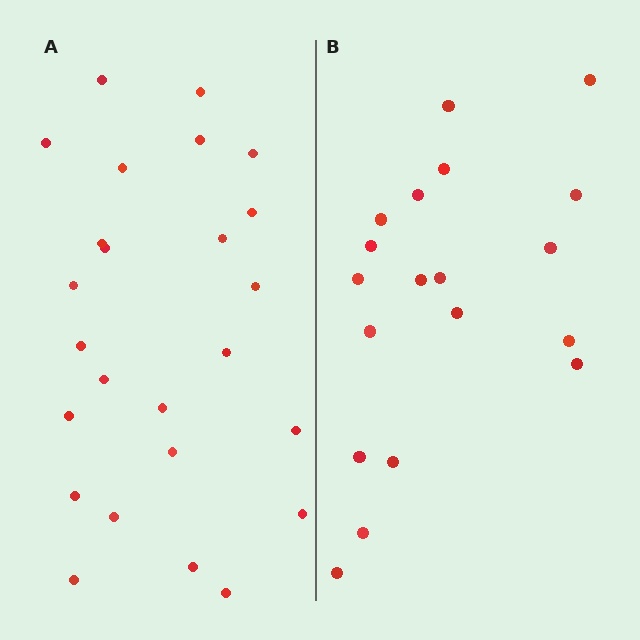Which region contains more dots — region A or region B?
Region A (the left region) has more dots.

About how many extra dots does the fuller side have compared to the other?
Region A has about 6 more dots than region B.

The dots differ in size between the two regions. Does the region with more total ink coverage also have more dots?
No. Region B has more total ink coverage because its dots are larger, but region A actually contains more individual dots. Total area can be misleading — the number of items is what matters here.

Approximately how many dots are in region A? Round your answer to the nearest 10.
About 20 dots. (The exact count is 25, which rounds to 20.)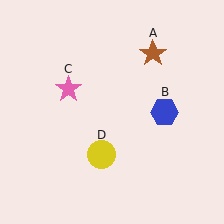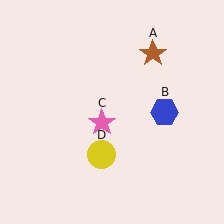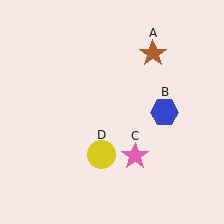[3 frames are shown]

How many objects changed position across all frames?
1 object changed position: pink star (object C).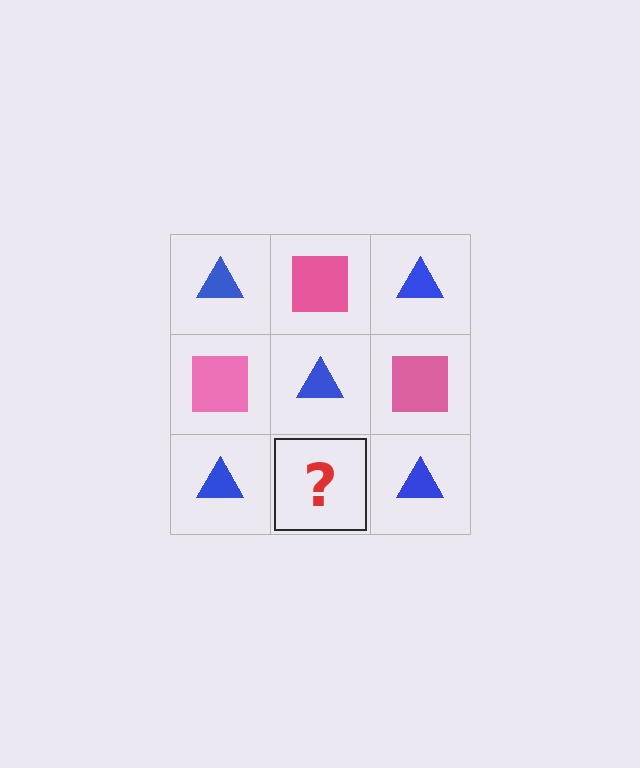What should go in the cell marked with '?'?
The missing cell should contain a pink square.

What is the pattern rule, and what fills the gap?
The rule is that it alternates blue triangle and pink square in a checkerboard pattern. The gap should be filled with a pink square.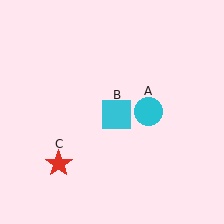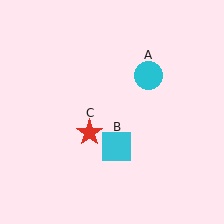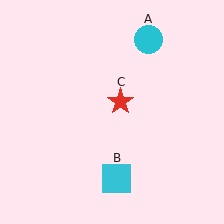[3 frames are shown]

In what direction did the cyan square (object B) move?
The cyan square (object B) moved down.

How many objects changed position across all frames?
3 objects changed position: cyan circle (object A), cyan square (object B), red star (object C).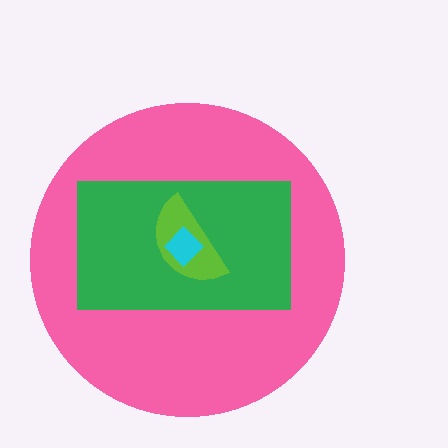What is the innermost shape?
The cyan diamond.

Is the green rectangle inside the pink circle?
Yes.